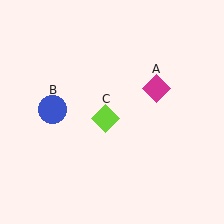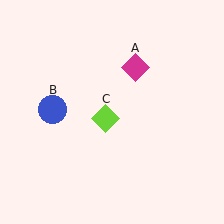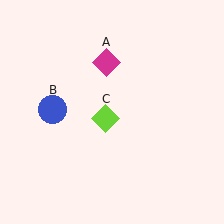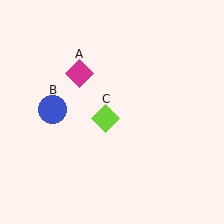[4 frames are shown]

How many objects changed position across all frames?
1 object changed position: magenta diamond (object A).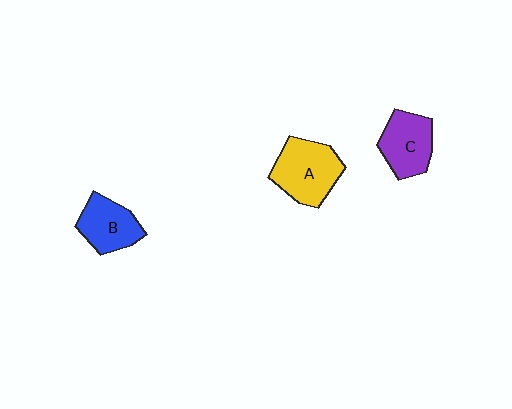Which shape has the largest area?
Shape A (yellow).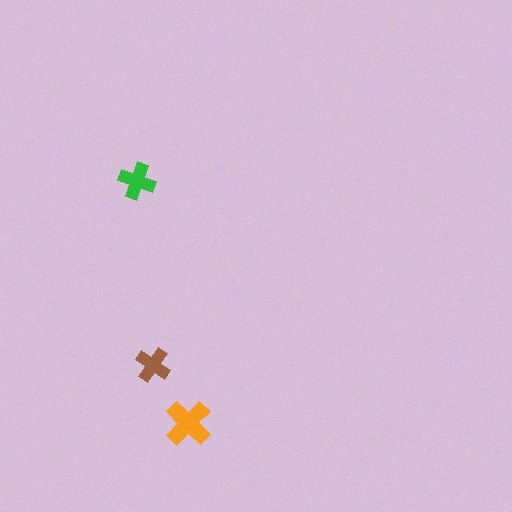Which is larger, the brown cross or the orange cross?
The orange one.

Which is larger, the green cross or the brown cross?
The green one.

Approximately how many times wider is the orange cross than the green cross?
About 1.5 times wider.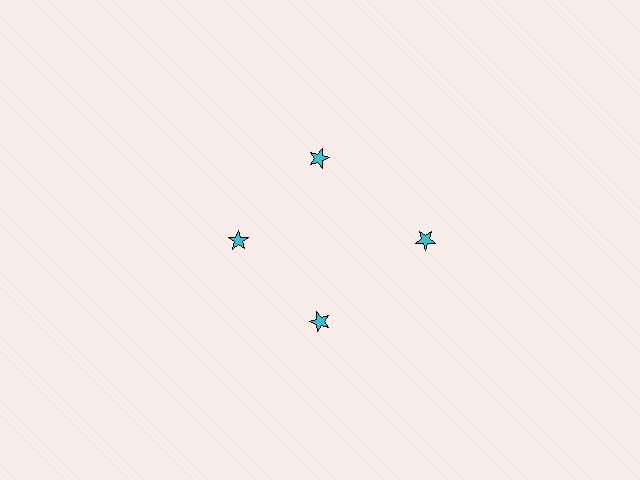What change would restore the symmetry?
The symmetry would be restored by moving it inward, back onto the ring so that all 4 stars sit at equal angles and equal distance from the center.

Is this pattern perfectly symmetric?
No. The 4 cyan stars are arranged in a ring, but one element near the 3 o'clock position is pushed outward from the center, breaking the 4-fold rotational symmetry.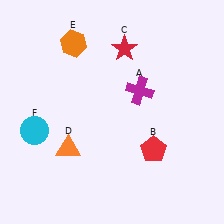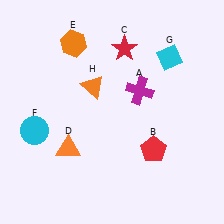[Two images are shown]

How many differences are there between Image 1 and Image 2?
There are 2 differences between the two images.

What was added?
A cyan diamond (G), an orange triangle (H) were added in Image 2.